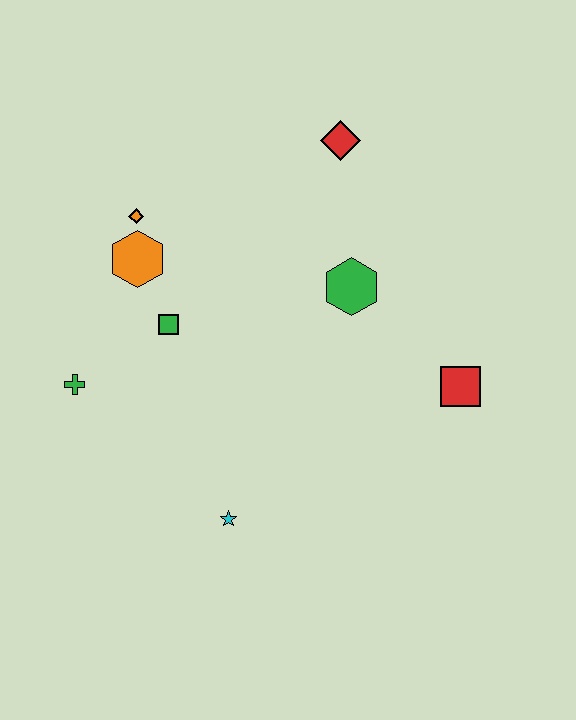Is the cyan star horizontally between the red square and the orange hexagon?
Yes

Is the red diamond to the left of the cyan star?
No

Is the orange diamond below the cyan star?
No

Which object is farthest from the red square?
The green cross is farthest from the red square.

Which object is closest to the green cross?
The green square is closest to the green cross.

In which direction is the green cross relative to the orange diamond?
The green cross is below the orange diamond.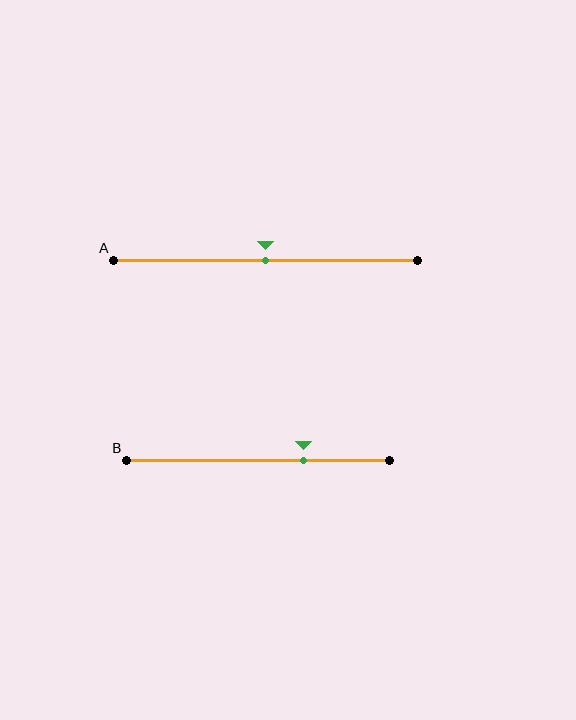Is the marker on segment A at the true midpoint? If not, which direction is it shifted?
Yes, the marker on segment A is at the true midpoint.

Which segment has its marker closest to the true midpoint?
Segment A has its marker closest to the true midpoint.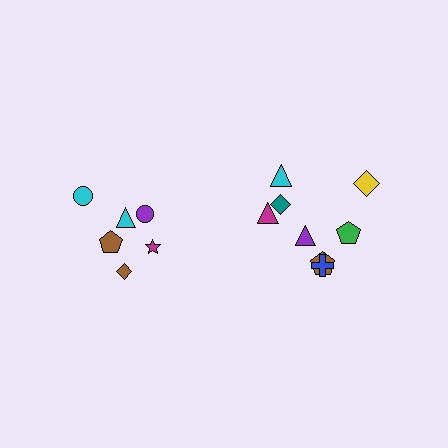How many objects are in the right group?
There are 8 objects.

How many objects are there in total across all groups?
There are 14 objects.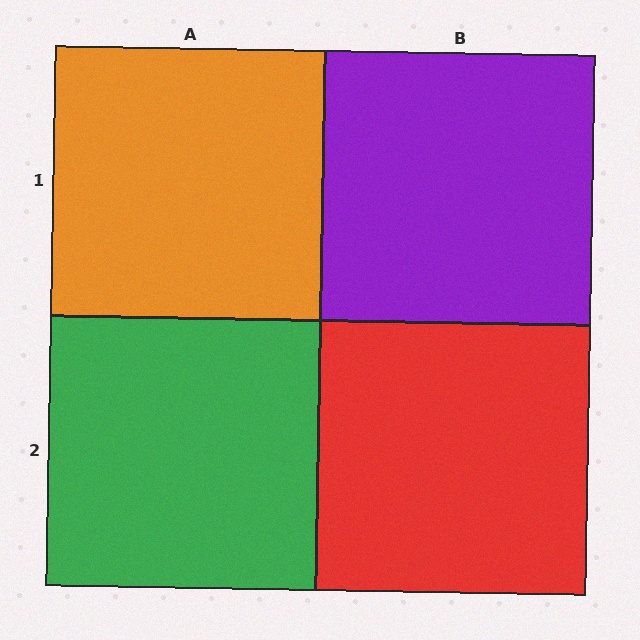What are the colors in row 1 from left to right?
Orange, purple.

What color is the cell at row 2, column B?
Red.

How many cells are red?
1 cell is red.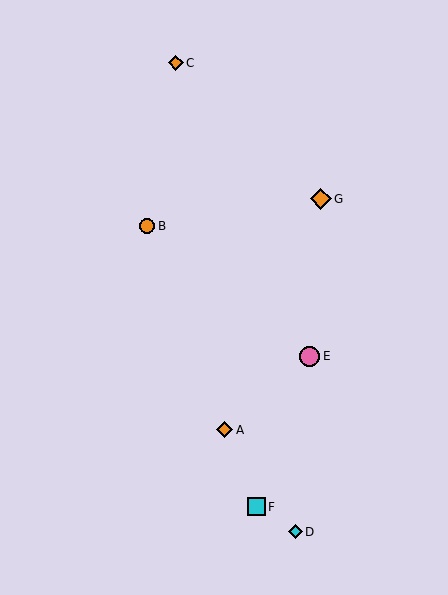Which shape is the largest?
The orange diamond (labeled G) is the largest.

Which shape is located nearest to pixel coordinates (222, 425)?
The orange diamond (labeled A) at (225, 430) is nearest to that location.